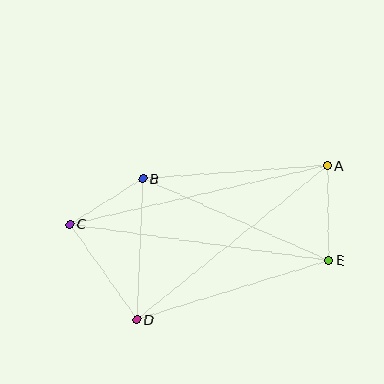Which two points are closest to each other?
Points B and C are closest to each other.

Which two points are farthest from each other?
Points A and C are farthest from each other.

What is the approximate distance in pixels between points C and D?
The distance between C and D is approximately 116 pixels.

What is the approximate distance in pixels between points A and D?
The distance between A and D is approximately 245 pixels.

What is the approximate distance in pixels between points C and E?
The distance between C and E is approximately 262 pixels.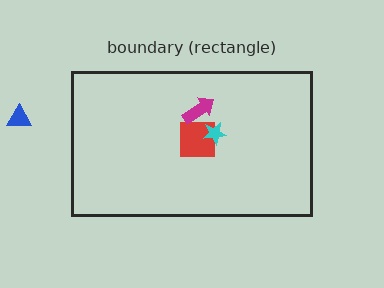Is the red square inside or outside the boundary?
Inside.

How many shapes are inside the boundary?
3 inside, 1 outside.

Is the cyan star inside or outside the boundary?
Inside.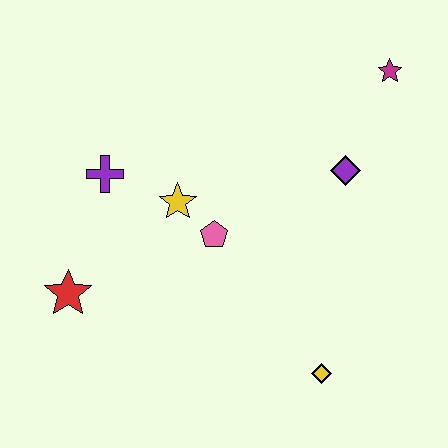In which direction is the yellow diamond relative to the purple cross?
The yellow diamond is to the right of the purple cross.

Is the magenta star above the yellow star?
Yes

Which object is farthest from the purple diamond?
The red star is farthest from the purple diamond.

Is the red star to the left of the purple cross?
Yes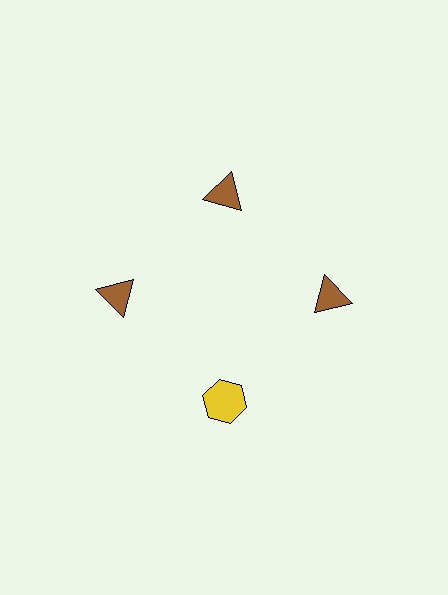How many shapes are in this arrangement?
There are 4 shapes arranged in a ring pattern.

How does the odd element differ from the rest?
It differs in both color (yellow instead of brown) and shape (hexagon instead of triangle).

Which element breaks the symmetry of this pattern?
The yellow hexagon at roughly the 6 o'clock position breaks the symmetry. All other shapes are brown triangles.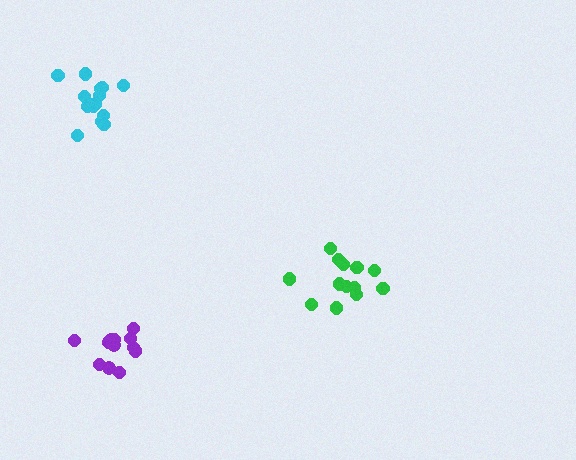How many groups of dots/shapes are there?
There are 3 groups.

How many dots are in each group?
Group 1: 13 dots, Group 2: 15 dots, Group 3: 13 dots (41 total).